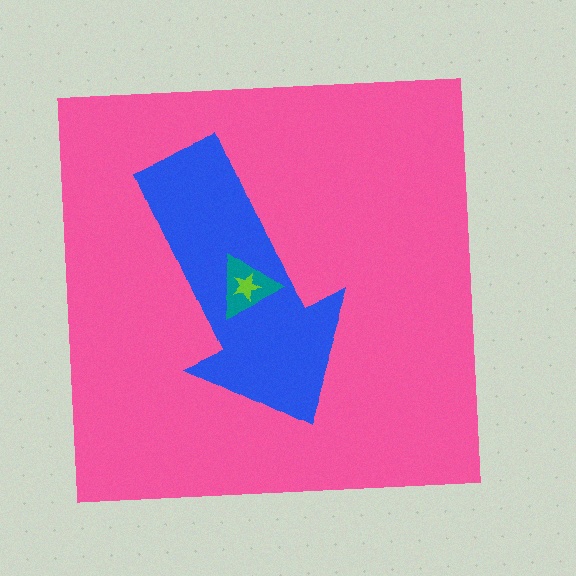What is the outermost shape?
The pink square.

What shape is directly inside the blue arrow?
The teal triangle.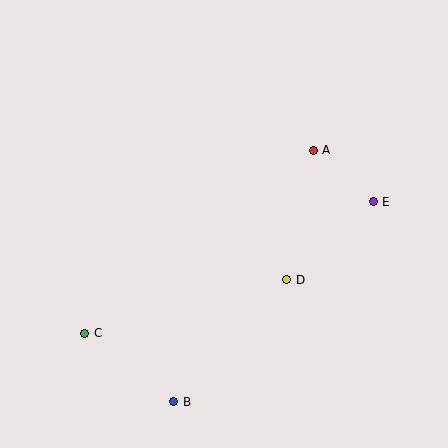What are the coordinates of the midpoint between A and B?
The midpoint between A and B is at (243, 276).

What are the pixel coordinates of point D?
Point D is at (287, 280).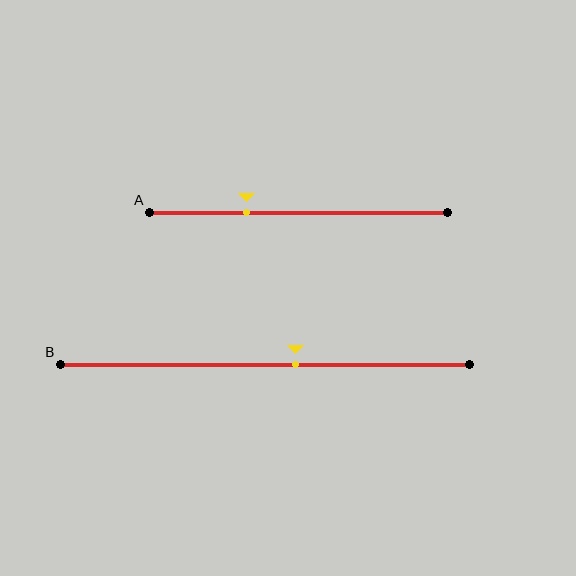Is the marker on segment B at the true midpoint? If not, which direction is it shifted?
No, the marker on segment B is shifted to the right by about 8% of the segment length.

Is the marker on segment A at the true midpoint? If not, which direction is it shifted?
No, the marker on segment A is shifted to the left by about 17% of the segment length.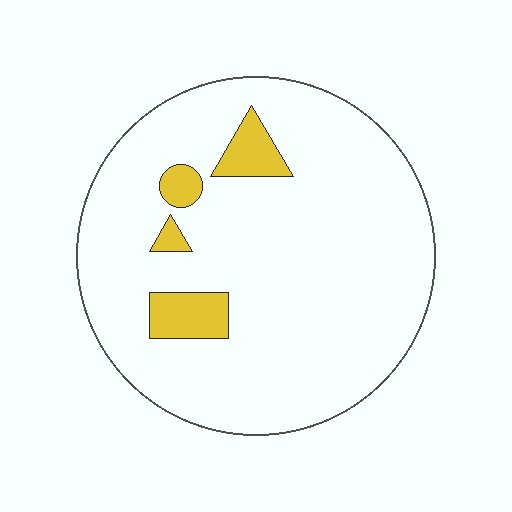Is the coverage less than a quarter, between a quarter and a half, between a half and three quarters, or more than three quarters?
Less than a quarter.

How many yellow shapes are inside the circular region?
4.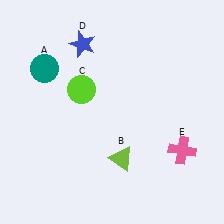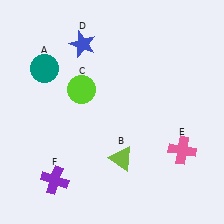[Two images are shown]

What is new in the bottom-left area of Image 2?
A purple cross (F) was added in the bottom-left area of Image 2.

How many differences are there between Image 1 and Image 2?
There is 1 difference between the two images.